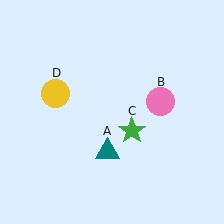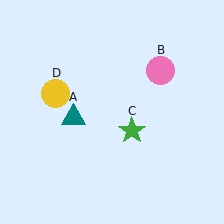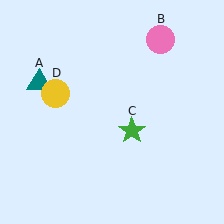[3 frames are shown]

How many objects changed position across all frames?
2 objects changed position: teal triangle (object A), pink circle (object B).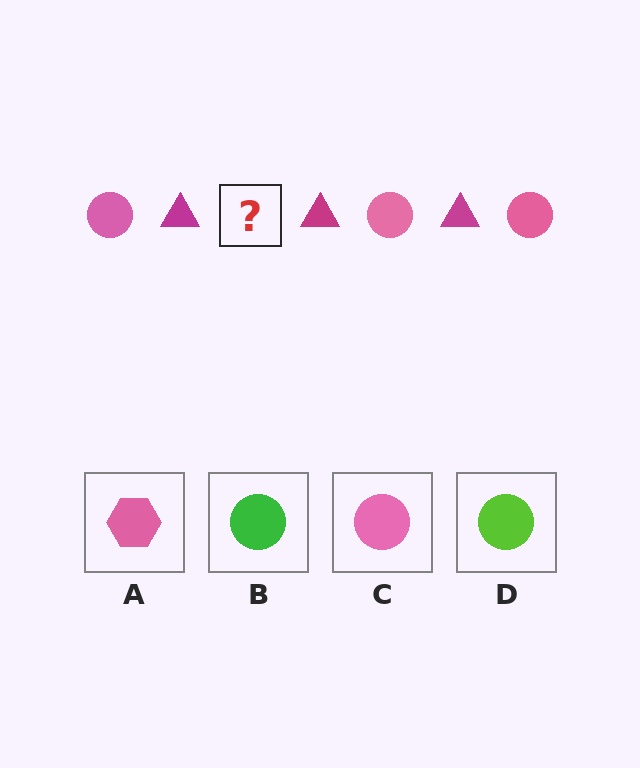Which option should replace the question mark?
Option C.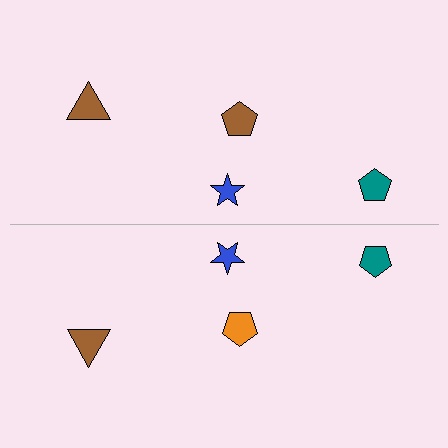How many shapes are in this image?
There are 8 shapes in this image.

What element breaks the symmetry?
The orange pentagon on the bottom side breaks the symmetry — its mirror counterpart is brown.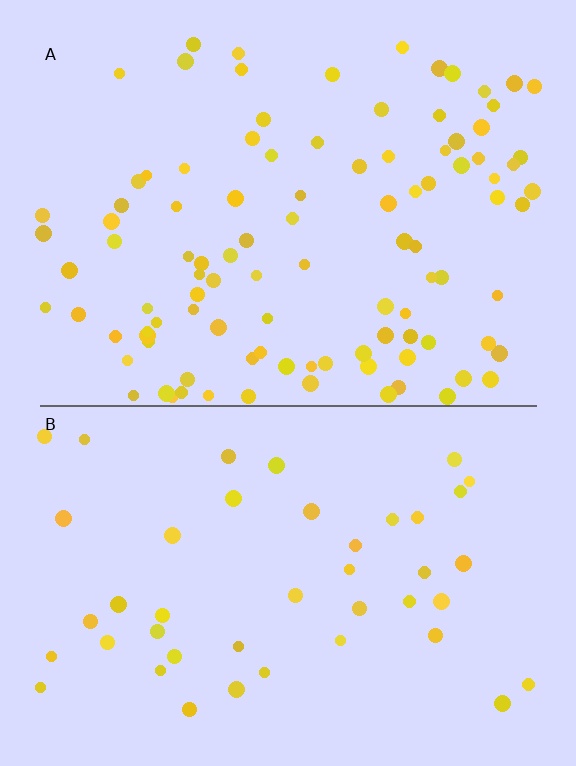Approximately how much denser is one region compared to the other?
Approximately 2.3× — region A over region B.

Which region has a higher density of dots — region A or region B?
A (the top).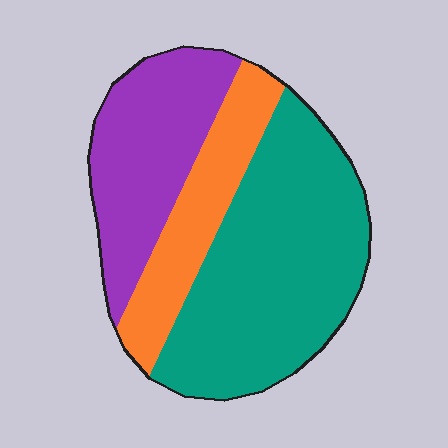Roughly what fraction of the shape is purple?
Purple takes up about one quarter (1/4) of the shape.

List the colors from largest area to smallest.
From largest to smallest: teal, purple, orange.